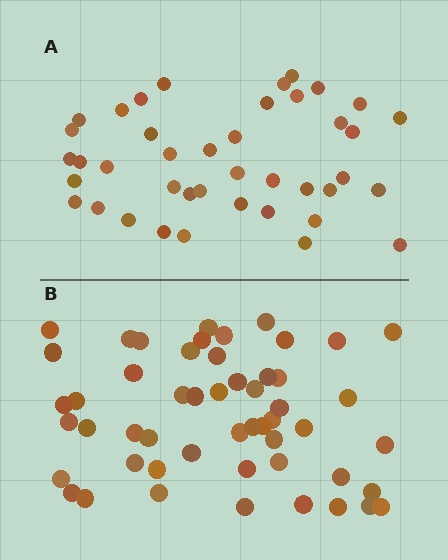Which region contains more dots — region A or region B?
Region B (the bottom region) has more dots.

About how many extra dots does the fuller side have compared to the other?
Region B has roughly 12 or so more dots than region A.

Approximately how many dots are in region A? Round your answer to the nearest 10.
About 40 dots. (The exact count is 41, which rounds to 40.)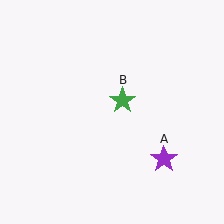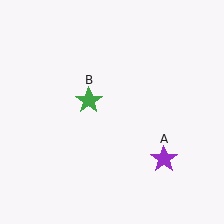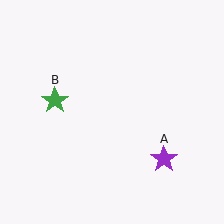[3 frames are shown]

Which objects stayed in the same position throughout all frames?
Purple star (object A) remained stationary.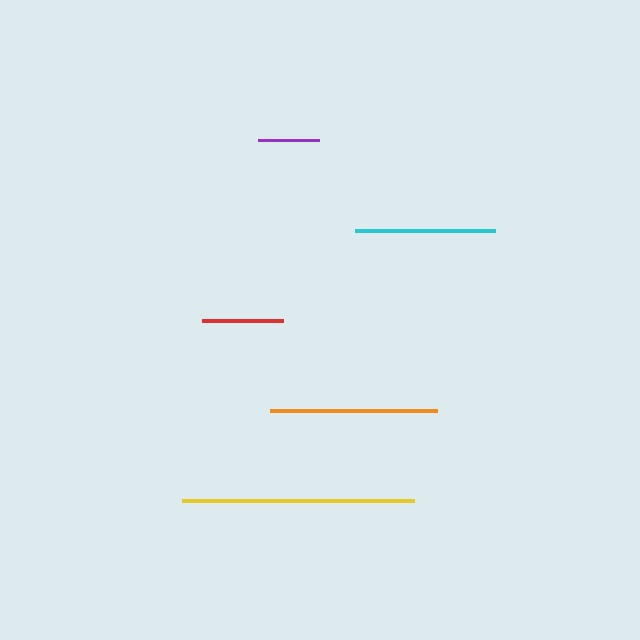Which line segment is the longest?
The yellow line is the longest at approximately 231 pixels.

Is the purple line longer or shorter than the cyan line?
The cyan line is longer than the purple line.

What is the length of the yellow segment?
The yellow segment is approximately 231 pixels long.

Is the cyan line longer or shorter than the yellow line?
The yellow line is longer than the cyan line.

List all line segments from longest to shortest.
From longest to shortest: yellow, orange, cyan, red, purple.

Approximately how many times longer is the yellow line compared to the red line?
The yellow line is approximately 2.9 times the length of the red line.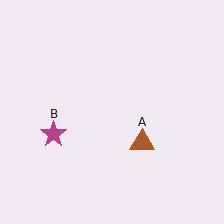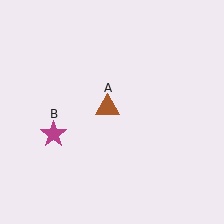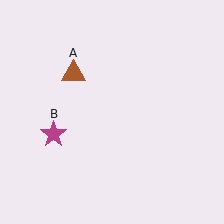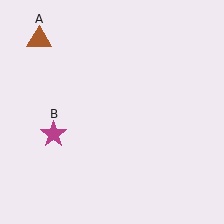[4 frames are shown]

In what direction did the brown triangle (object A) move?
The brown triangle (object A) moved up and to the left.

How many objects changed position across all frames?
1 object changed position: brown triangle (object A).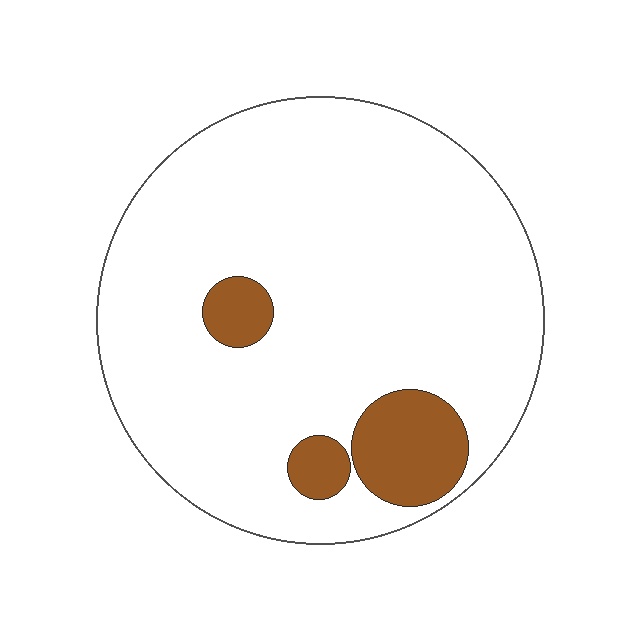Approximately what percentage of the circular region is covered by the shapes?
Approximately 10%.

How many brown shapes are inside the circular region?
3.